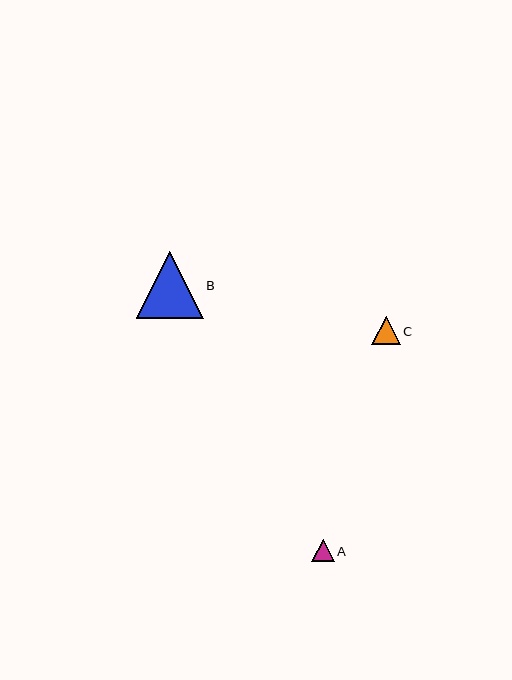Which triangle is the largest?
Triangle B is the largest with a size of approximately 67 pixels.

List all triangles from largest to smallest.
From largest to smallest: B, C, A.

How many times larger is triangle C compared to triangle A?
Triangle C is approximately 1.3 times the size of triangle A.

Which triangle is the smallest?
Triangle A is the smallest with a size of approximately 22 pixels.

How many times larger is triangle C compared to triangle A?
Triangle C is approximately 1.3 times the size of triangle A.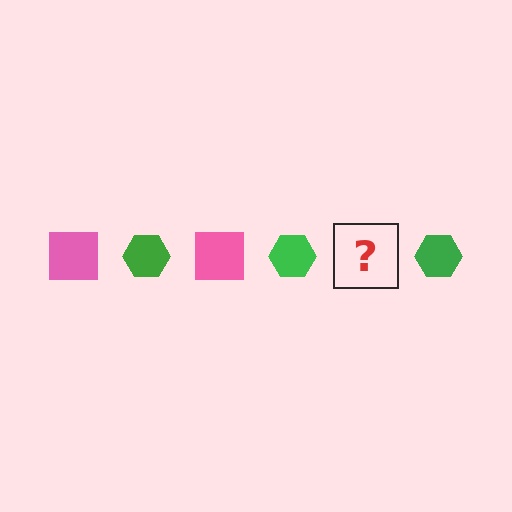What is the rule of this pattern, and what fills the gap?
The rule is that the pattern alternates between pink square and green hexagon. The gap should be filled with a pink square.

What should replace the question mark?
The question mark should be replaced with a pink square.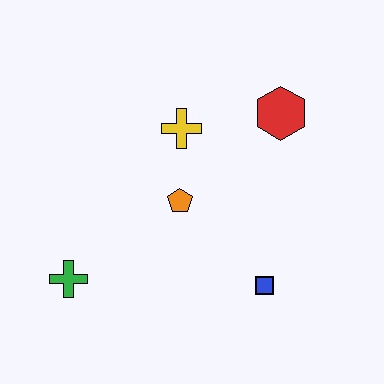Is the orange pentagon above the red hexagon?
No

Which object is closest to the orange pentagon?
The yellow cross is closest to the orange pentagon.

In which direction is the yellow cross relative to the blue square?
The yellow cross is above the blue square.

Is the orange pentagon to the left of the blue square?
Yes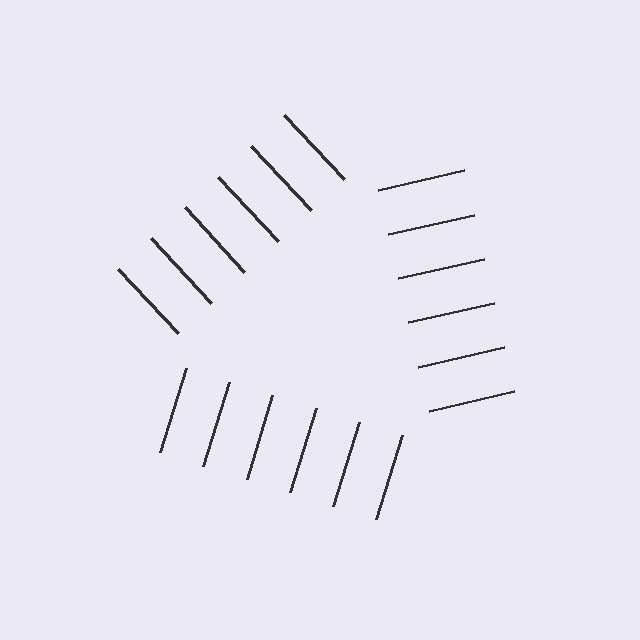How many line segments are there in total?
18 — 6 along each of the 3 edges.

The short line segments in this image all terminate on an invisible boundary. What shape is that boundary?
An illusory triangle — the line segments terminate on its edges but no continuous stroke is drawn.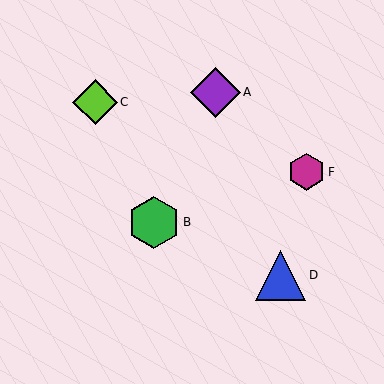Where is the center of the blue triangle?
The center of the blue triangle is at (280, 275).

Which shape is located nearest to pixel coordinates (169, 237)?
The green hexagon (labeled B) at (154, 222) is nearest to that location.